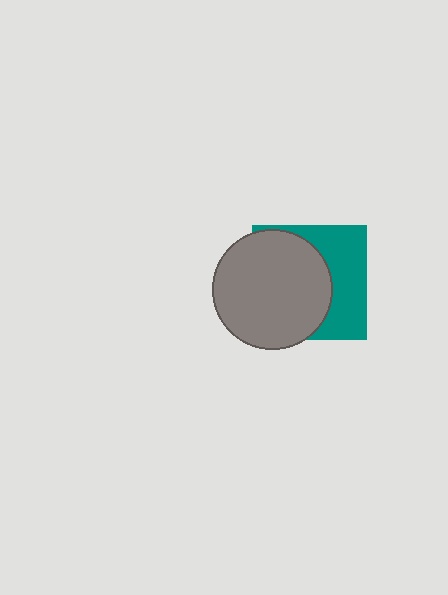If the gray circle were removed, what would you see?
You would see the complete teal square.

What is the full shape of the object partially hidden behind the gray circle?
The partially hidden object is a teal square.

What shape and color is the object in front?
The object in front is a gray circle.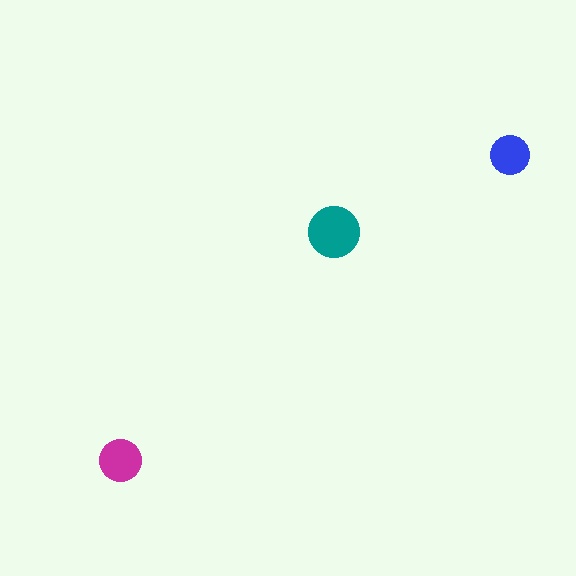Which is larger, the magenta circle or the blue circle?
The magenta one.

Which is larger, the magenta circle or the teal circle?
The teal one.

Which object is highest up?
The blue circle is topmost.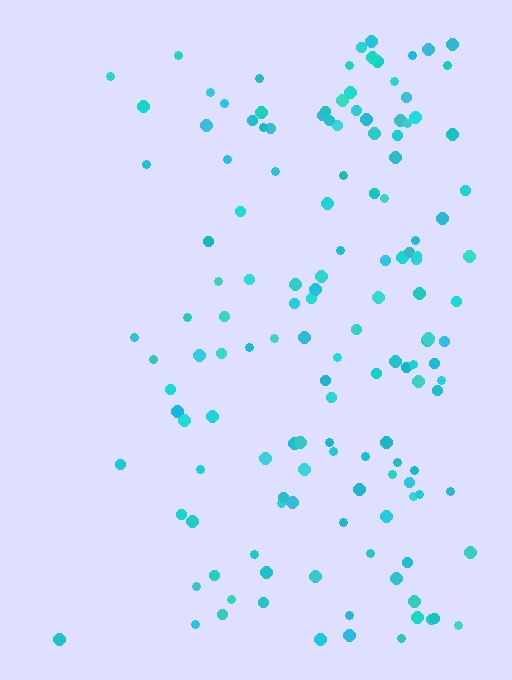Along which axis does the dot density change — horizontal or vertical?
Horizontal.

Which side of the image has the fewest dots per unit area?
The left.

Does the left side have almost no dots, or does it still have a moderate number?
Still a moderate number, just noticeably fewer than the right.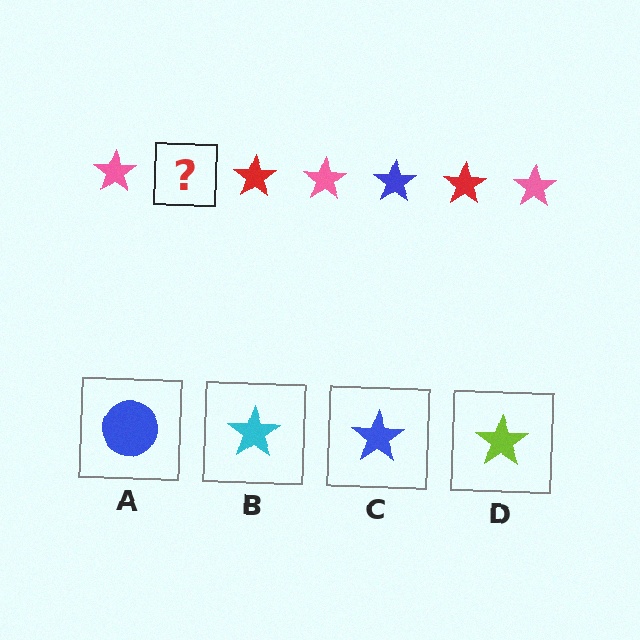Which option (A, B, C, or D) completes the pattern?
C.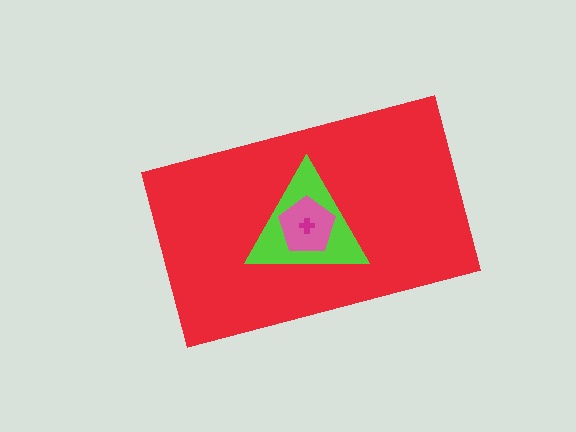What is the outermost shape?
The red rectangle.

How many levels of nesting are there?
4.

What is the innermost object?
The magenta cross.